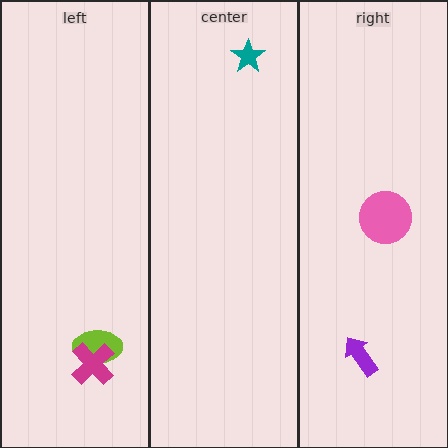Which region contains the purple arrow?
The right region.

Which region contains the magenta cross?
The left region.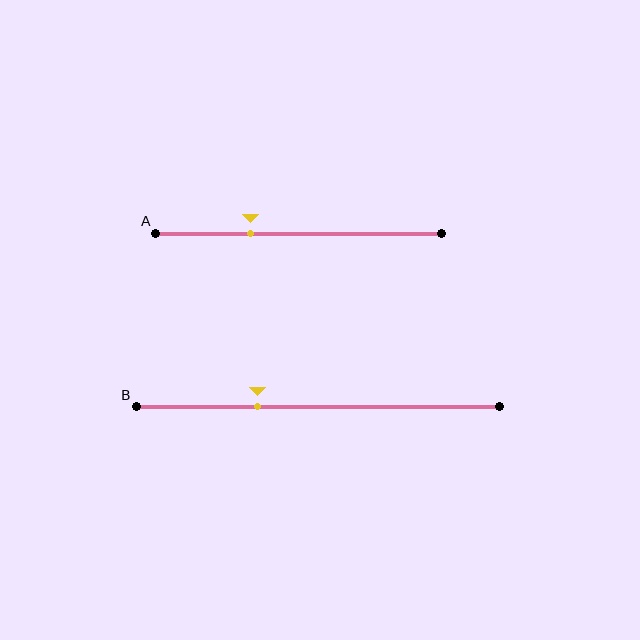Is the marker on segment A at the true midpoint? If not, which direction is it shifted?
No, the marker on segment A is shifted to the left by about 17% of the segment length.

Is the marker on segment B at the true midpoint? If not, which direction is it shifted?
No, the marker on segment B is shifted to the left by about 17% of the segment length.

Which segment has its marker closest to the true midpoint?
Segment B has its marker closest to the true midpoint.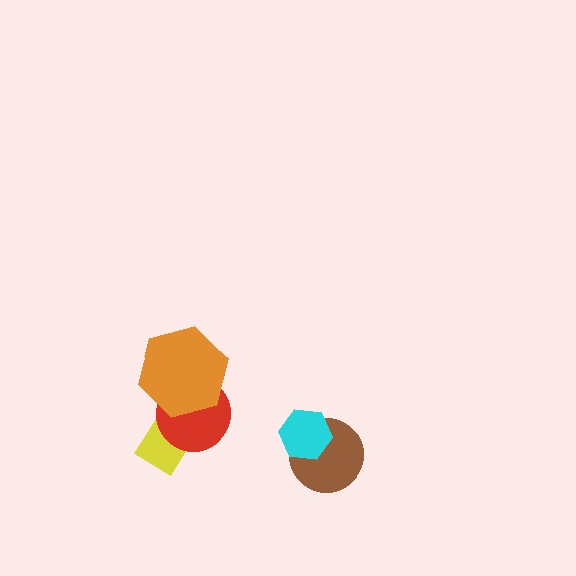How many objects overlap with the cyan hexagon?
1 object overlaps with the cyan hexagon.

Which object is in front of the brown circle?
The cyan hexagon is in front of the brown circle.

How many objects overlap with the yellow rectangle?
2 objects overlap with the yellow rectangle.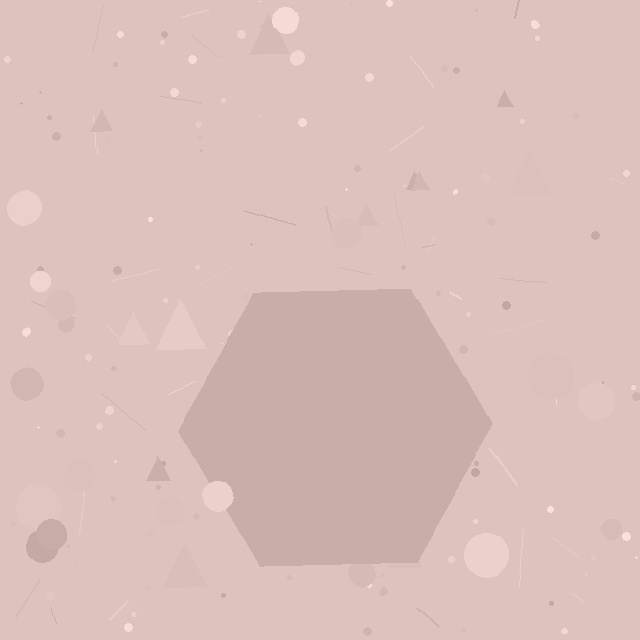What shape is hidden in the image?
A hexagon is hidden in the image.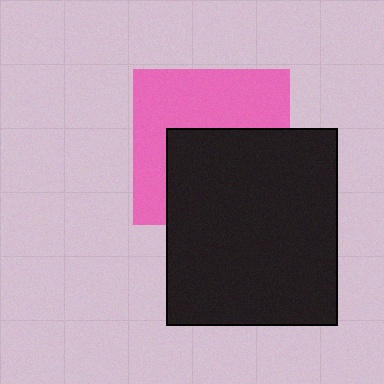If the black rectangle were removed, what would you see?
You would see the complete pink square.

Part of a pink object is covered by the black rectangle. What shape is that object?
It is a square.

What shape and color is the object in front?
The object in front is a black rectangle.